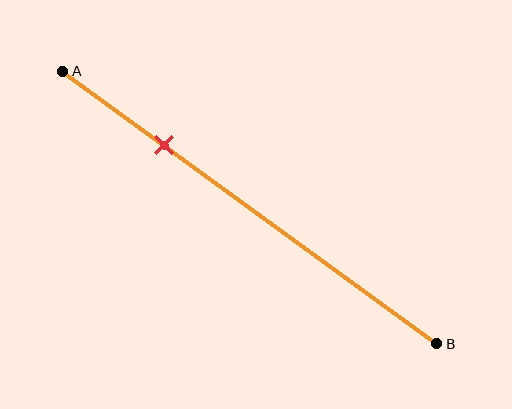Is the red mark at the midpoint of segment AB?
No, the mark is at about 25% from A, not at the 50% midpoint.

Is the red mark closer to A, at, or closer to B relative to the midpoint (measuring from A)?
The red mark is closer to point A than the midpoint of segment AB.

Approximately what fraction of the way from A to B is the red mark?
The red mark is approximately 25% of the way from A to B.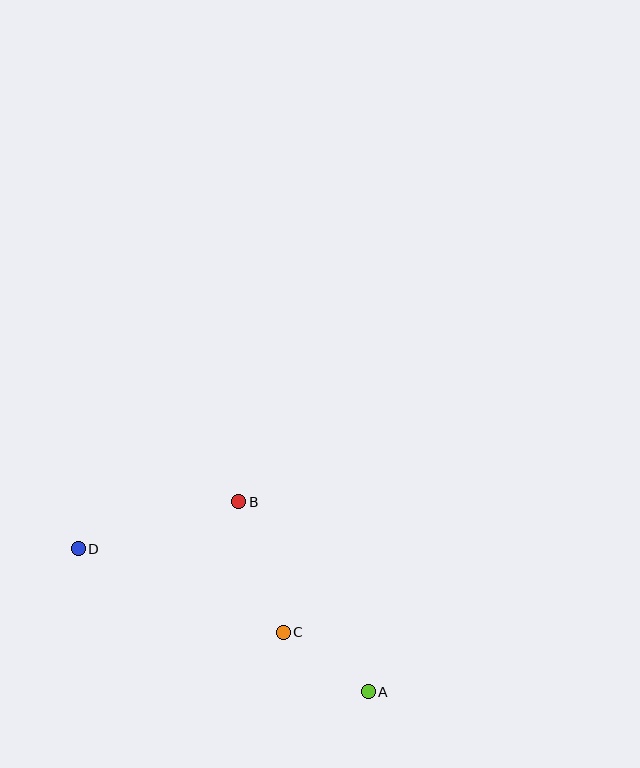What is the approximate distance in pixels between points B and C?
The distance between B and C is approximately 138 pixels.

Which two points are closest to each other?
Points A and C are closest to each other.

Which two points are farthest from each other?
Points A and D are farthest from each other.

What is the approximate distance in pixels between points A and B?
The distance between A and B is approximately 230 pixels.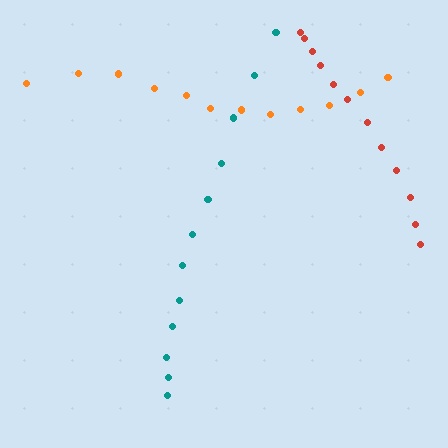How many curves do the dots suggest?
There are 3 distinct paths.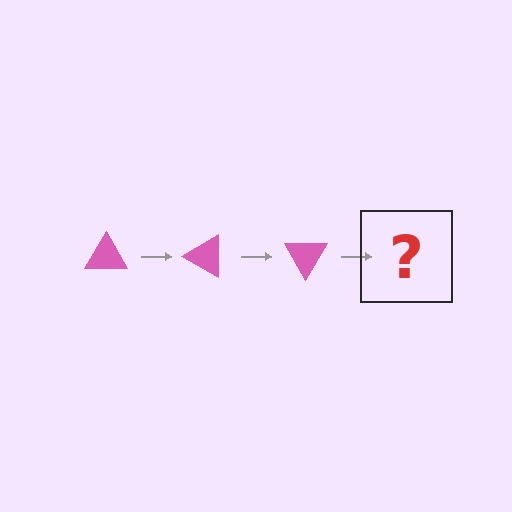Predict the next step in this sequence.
The next step is a pink triangle rotated 90 degrees.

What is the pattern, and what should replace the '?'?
The pattern is that the triangle rotates 30 degrees each step. The '?' should be a pink triangle rotated 90 degrees.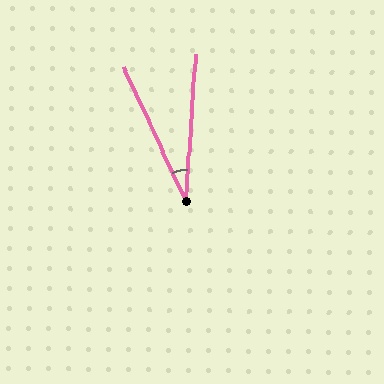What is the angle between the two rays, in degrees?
Approximately 29 degrees.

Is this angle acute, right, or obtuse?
It is acute.